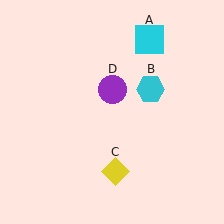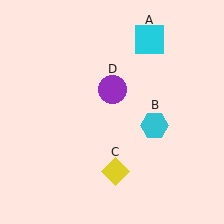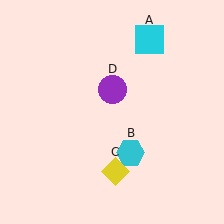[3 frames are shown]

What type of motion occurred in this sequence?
The cyan hexagon (object B) rotated clockwise around the center of the scene.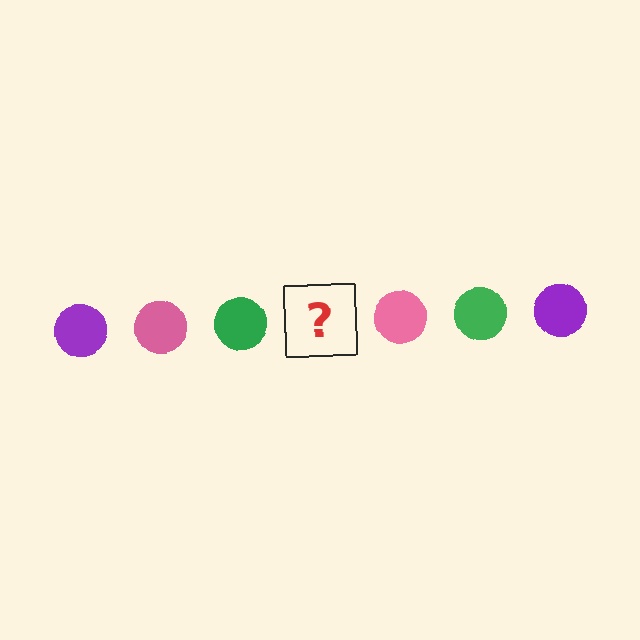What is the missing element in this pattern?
The missing element is a purple circle.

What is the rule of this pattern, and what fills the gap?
The rule is that the pattern cycles through purple, pink, green circles. The gap should be filled with a purple circle.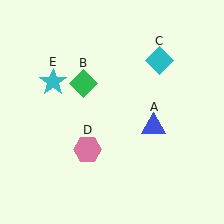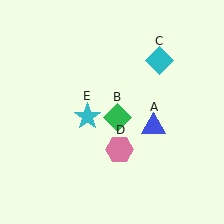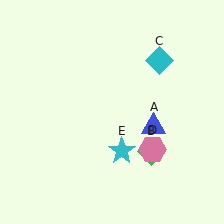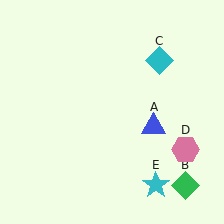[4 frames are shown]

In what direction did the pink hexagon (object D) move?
The pink hexagon (object D) moved right.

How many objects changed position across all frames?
3 objects changed position: green diamond (object B), pink hexagon (object D), cyan star (object E).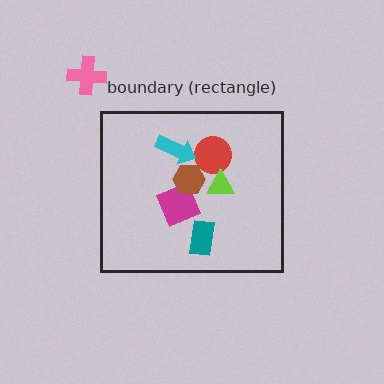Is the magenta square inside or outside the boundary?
Inside.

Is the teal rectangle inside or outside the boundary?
Inside.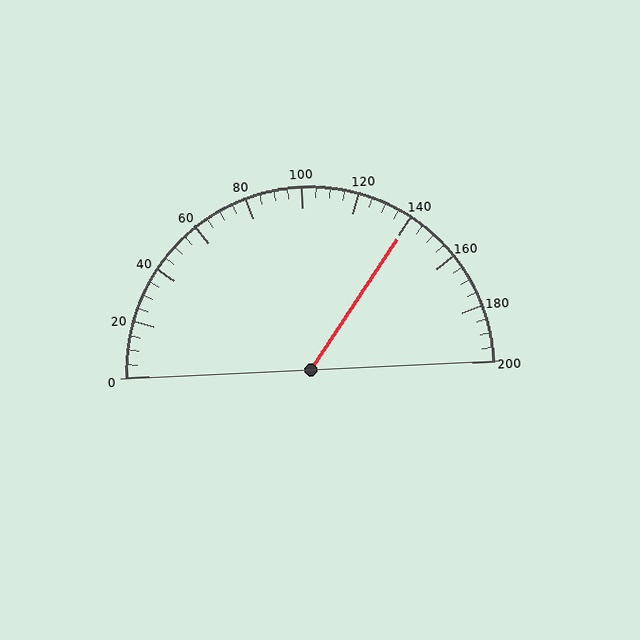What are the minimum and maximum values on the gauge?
The gauge ranges from 0 to 200.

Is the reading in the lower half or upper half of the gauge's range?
The reading is in the upper half of the range (0 to 200).